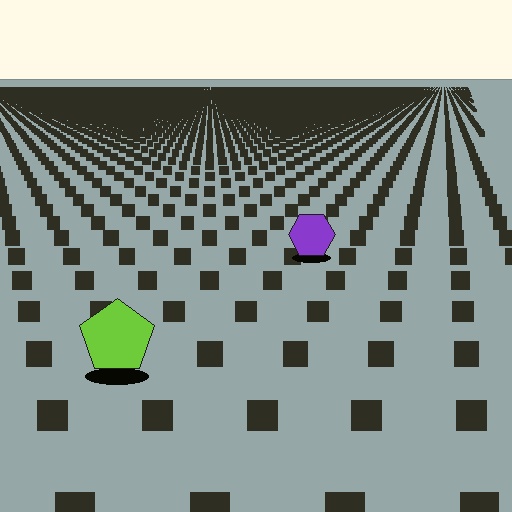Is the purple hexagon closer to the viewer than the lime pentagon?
No. The lime pentagon is closer — you can tell from the texture gradient: the ground texture is coarser near it.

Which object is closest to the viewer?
The lime pentagon is closest. The texture marks near it are larger and more spread out.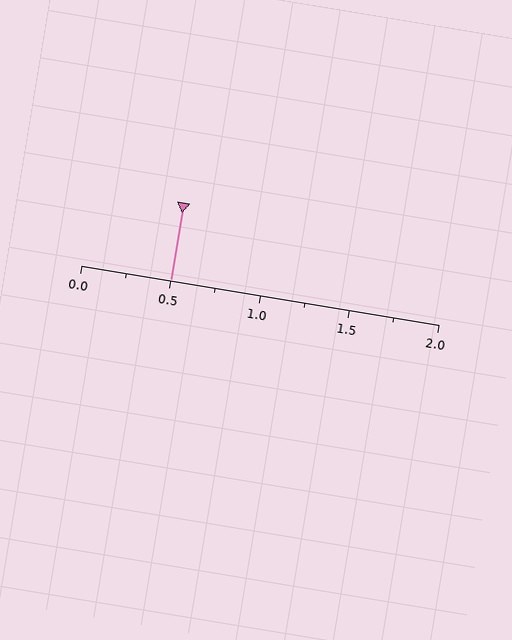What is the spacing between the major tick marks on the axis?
The major ticks are spaced 0.5 apart.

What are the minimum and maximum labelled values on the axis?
The axis runs from 0.0 to 2.0.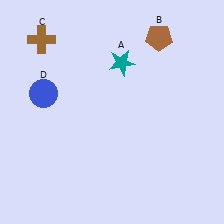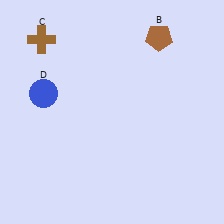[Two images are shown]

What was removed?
The teal star (A) was removed in Image 2.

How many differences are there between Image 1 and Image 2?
There is 1 difference between the two images.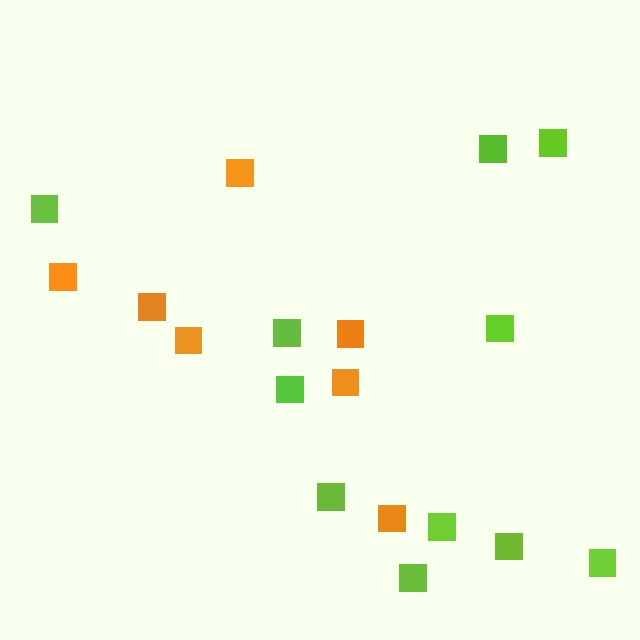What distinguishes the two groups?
There are 2 groups: one group of lime squares (11) and one group of orange squares (7).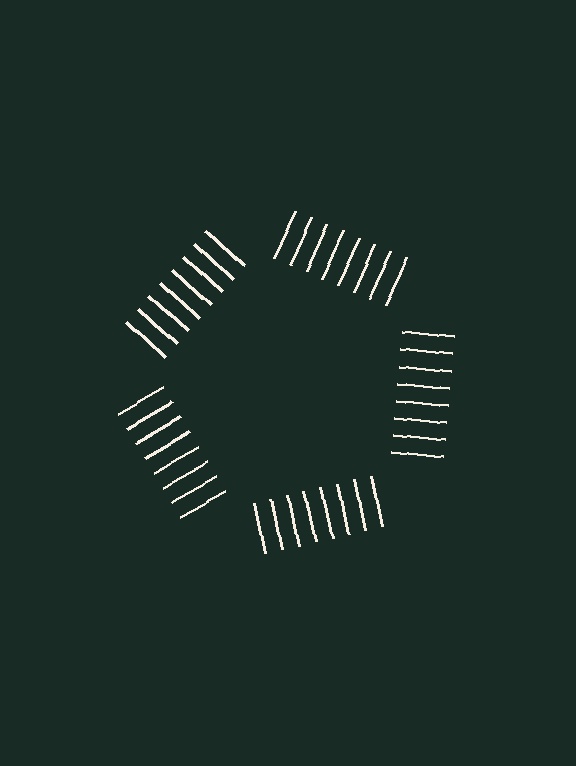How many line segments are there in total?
40 — 8 along each of the 5 edges.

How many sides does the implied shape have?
5 sides — the line-ends trace a pentagon.